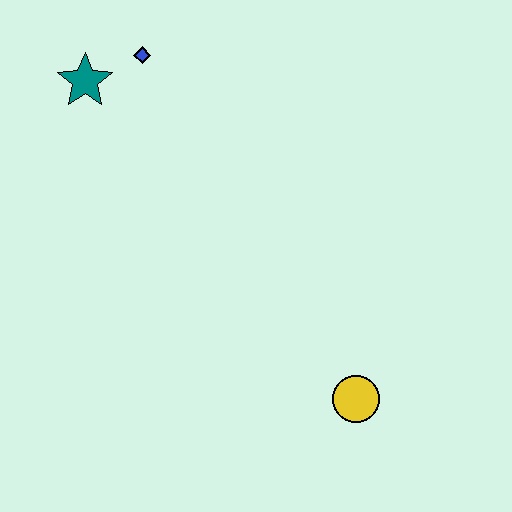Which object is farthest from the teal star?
The yellow circle is farthest from the teal star.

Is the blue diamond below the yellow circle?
No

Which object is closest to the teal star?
The blue diamond is closest to the teal star.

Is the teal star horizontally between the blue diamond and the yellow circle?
No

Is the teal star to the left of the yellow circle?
Yes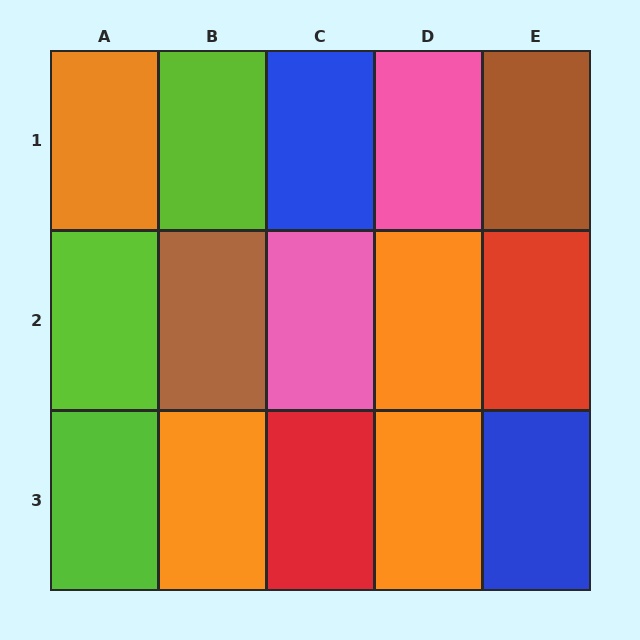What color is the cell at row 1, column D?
Pink.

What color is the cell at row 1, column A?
Orange.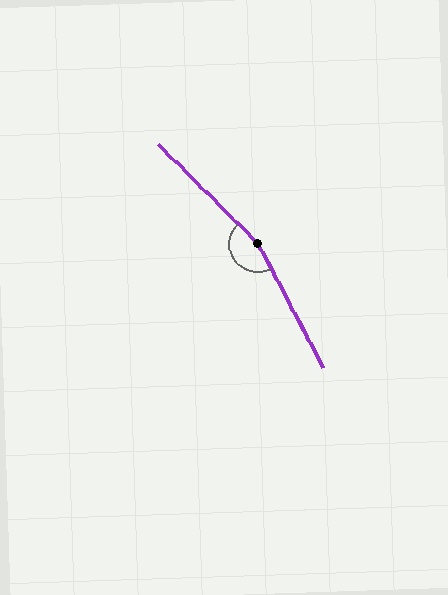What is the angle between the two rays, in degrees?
Approximately 163 degrees.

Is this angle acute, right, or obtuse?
It is obtuse.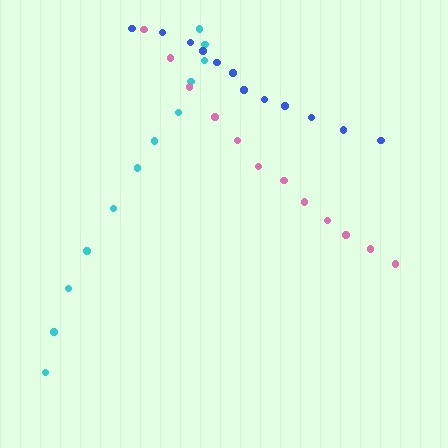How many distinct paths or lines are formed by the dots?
There are 3 distinct paths.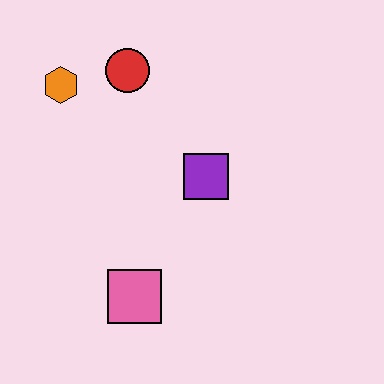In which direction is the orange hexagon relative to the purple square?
The orange hexagon is to the left of the purple square.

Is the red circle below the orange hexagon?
No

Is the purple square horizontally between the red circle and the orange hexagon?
No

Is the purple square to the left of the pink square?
No